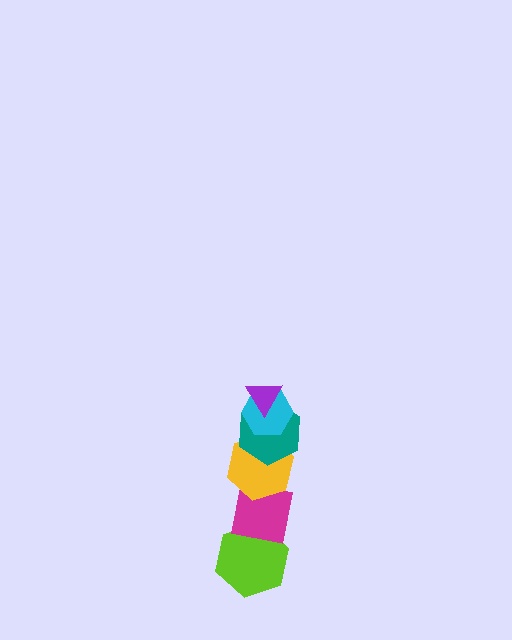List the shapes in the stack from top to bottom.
From top to bottom: the purple triangle, the cyan hexagon, the teal hexagon, the yellow hexagon, the magenta square, the lime hexagon.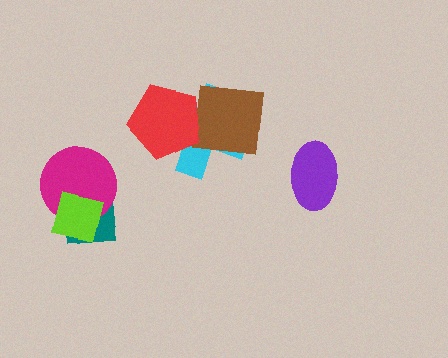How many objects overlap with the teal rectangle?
2 objects overlap with the teal rectangle.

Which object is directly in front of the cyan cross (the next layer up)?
The brown square is directly in front of the cyan cross.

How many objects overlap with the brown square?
2 objects overlap with the brown square.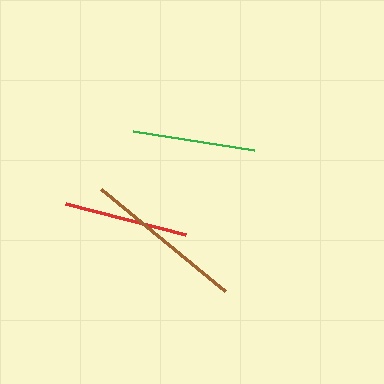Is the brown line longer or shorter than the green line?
The brown line is longer than the green line.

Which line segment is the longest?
The brown line is the longest at approximately 161 pixels.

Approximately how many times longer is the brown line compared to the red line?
The brown line is approximately 1.3 times the length of the red line.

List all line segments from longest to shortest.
From longest to shortest: brown, red, green.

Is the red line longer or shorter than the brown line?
The brown line is longer than the red line.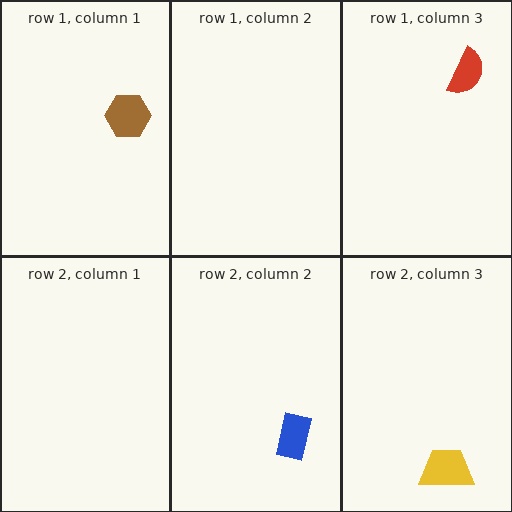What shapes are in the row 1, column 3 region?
The red semicircle.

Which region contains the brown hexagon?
The row 1, column 1 region.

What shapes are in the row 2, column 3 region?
The yellow trapezoid.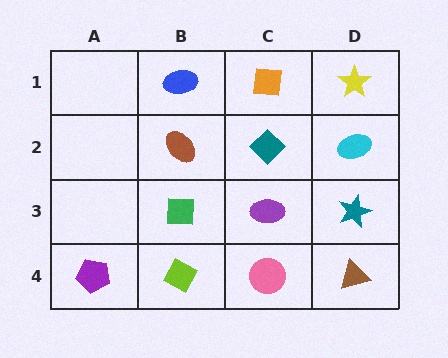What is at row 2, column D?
A cyan ellipse.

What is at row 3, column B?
A green square.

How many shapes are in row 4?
4 shapes.